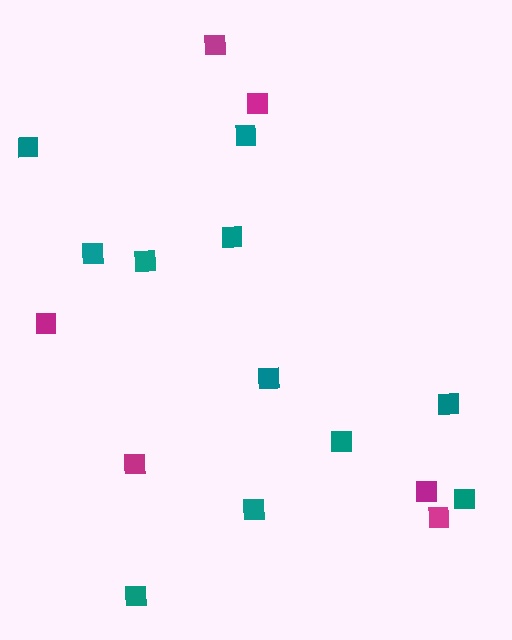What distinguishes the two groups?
There are 2 groups: one group of teal squares (11) and one group of magenta squares (6).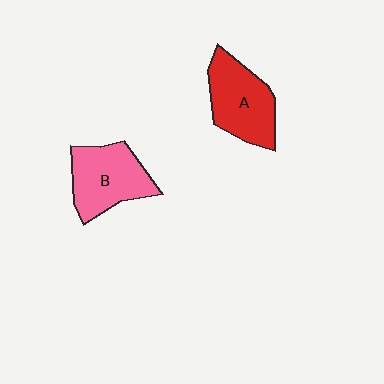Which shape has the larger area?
Shape A (red).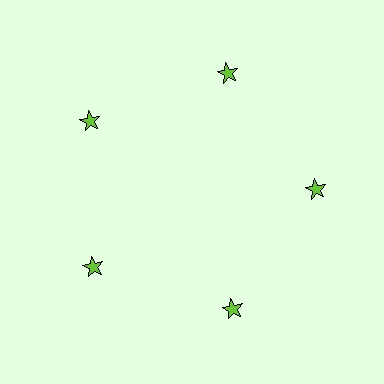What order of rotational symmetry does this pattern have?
This pattern has 5-fold rotational symmetry.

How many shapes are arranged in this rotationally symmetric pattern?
There are 5 shapes, arranged in 5 groups of 1.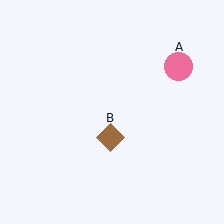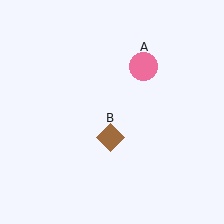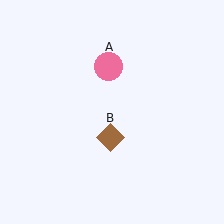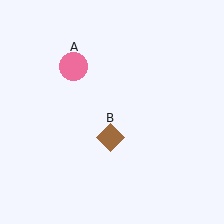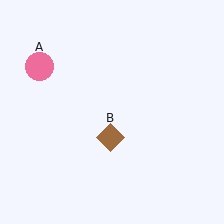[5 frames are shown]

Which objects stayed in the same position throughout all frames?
Brown diamond (object B) remained stationary.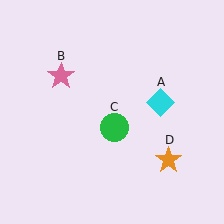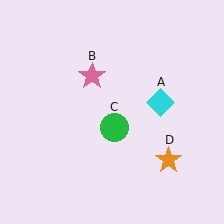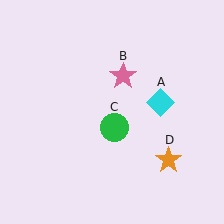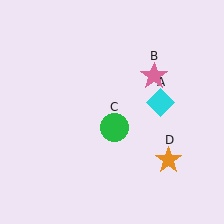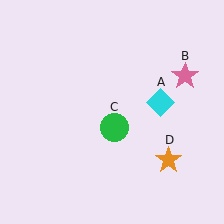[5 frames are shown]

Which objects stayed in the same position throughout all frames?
Cyan diamond (object A) and green circle (object C) and orange star (object D) remained stationary.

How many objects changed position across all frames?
1 object changed position: pink star (object B).